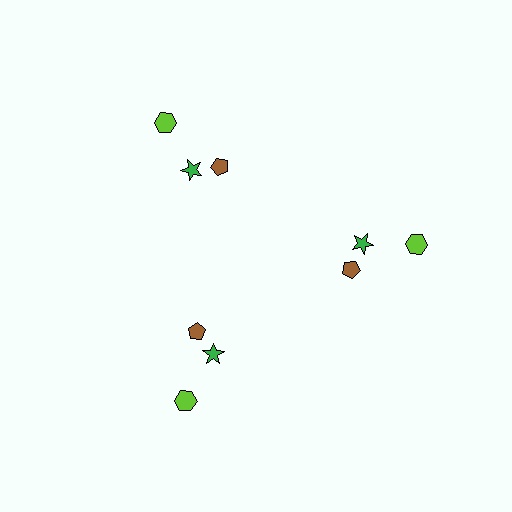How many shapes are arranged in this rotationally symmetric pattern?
There are 9 shapes, arranged in 3 groups of 3.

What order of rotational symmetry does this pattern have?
This pattern has 3-fold rotational symmetry.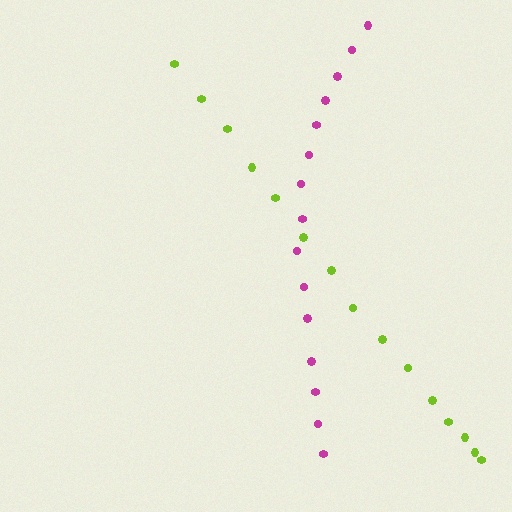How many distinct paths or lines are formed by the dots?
There are 2 distinct paths.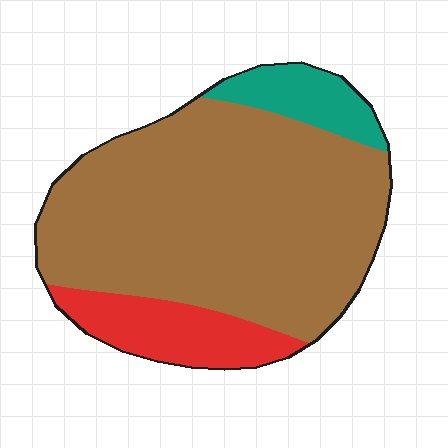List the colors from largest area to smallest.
From largest to smallest: brown, red, teal.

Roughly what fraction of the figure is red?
Red takes up about one sixth (1/6) of the figure.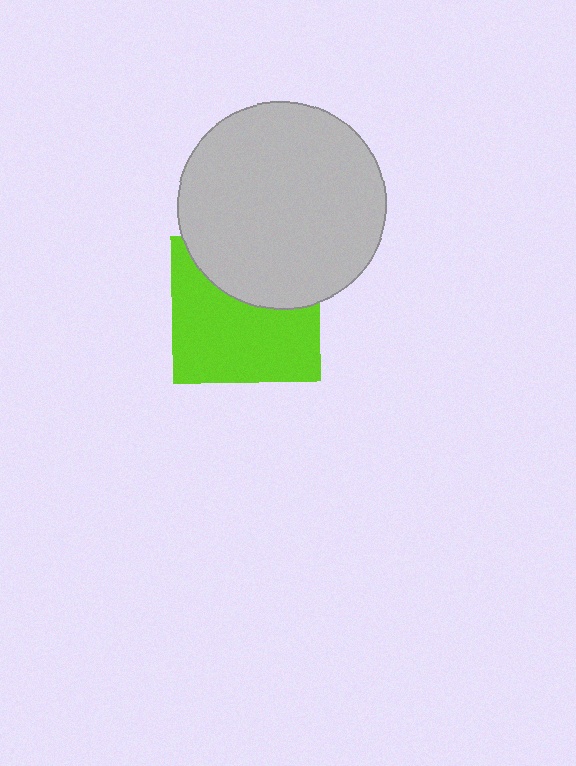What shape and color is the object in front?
The object in front is a light gray circle.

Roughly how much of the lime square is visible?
About half of it is visible (roughly 62%).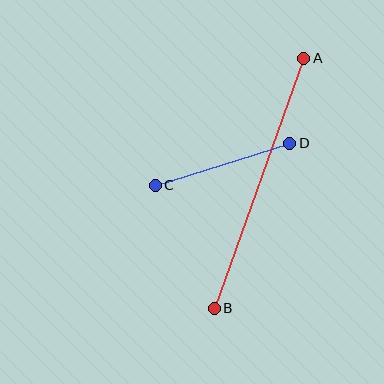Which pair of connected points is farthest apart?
Points A and B are farthest apart.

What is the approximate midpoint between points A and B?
The midpoint is at approximately (259, 183) pixels.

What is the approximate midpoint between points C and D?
The midpoint is at approximately (223, 164) pixels.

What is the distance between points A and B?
The distance is approximately 265 pixels.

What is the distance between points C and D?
The distance is approximately 141 pixels.